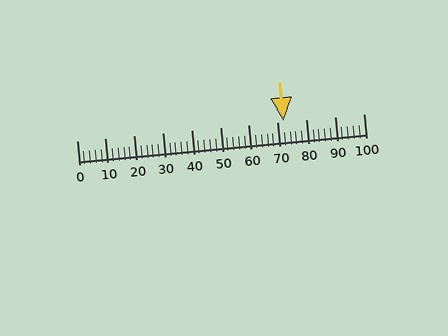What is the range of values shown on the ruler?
The ruler shows values from 0 to 100.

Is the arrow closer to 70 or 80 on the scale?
The arrow is closer to 70.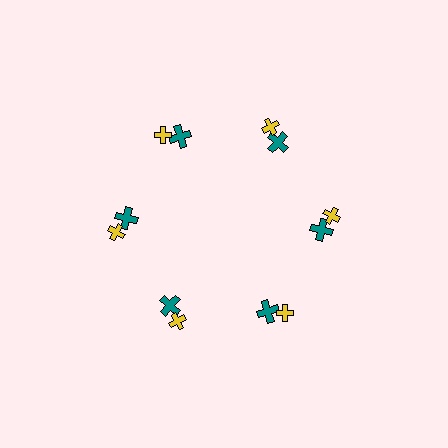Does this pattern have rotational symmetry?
Yes, this pattern has 6-fold rotational symmetry. It looks the same after rotating 60 degrees around the center.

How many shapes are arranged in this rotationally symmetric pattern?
There are 12 shapes, arranged in 6 groups of 2.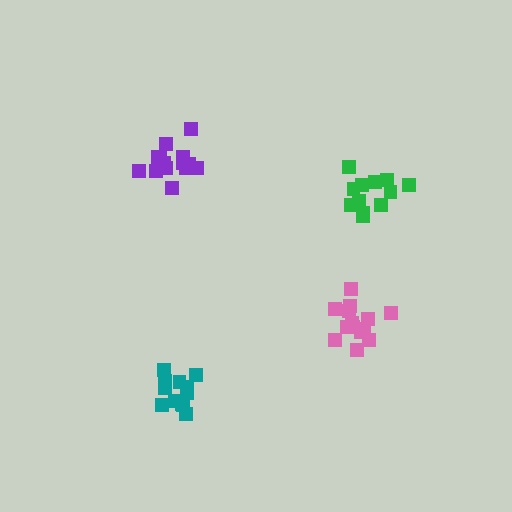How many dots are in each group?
Group 1: 12 dots, Group 2: 15 dots, Group 3: 15 dots, Group 4: 12 dots (54 total).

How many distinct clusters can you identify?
There are 4 distinct clusters.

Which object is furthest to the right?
The green cluster is rightmost.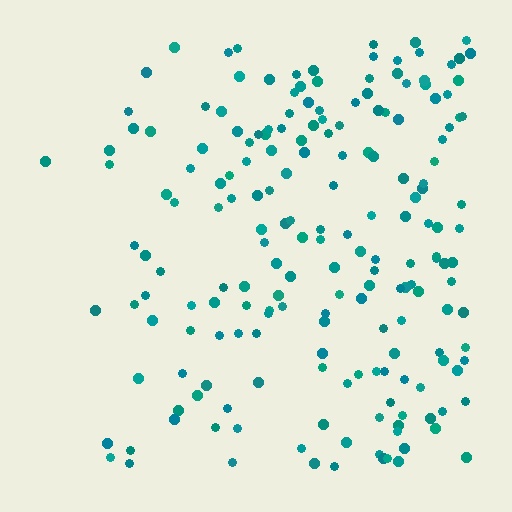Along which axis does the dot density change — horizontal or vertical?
Horizontal.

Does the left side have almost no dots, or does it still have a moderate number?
Still a moderate number, just noticeably fewer than the right.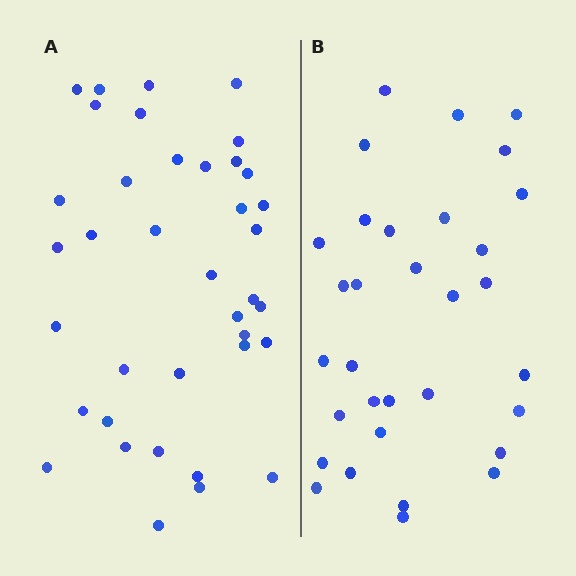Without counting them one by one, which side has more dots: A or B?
Region A (the left region) has more dots.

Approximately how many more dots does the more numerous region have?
Region A has about 6 more dots than region B.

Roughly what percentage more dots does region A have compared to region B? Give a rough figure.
About 20% more.